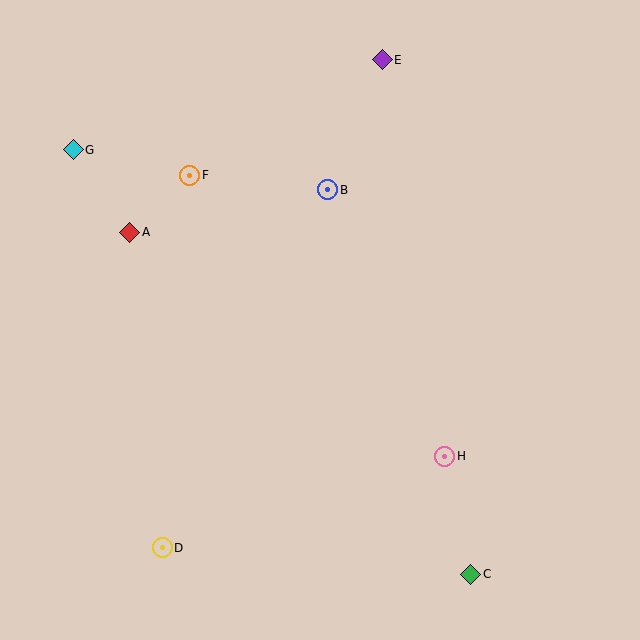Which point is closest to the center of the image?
Point B at (328, 190) is closest to the center.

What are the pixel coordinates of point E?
Point E is at (382, 60).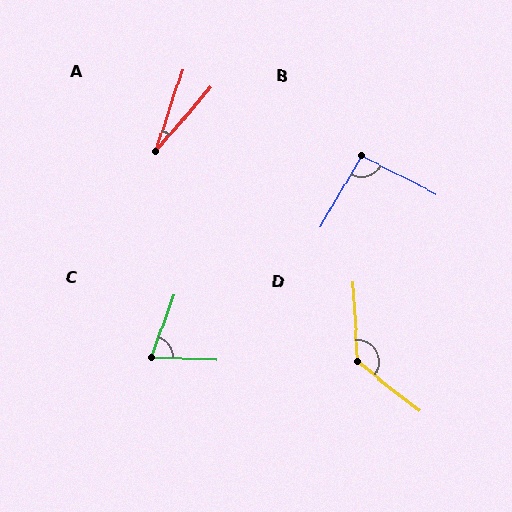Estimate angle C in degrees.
Approximately 73 degrees.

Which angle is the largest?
D, at approximately 131 degrees.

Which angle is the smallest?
A, at approximately 22 degrees.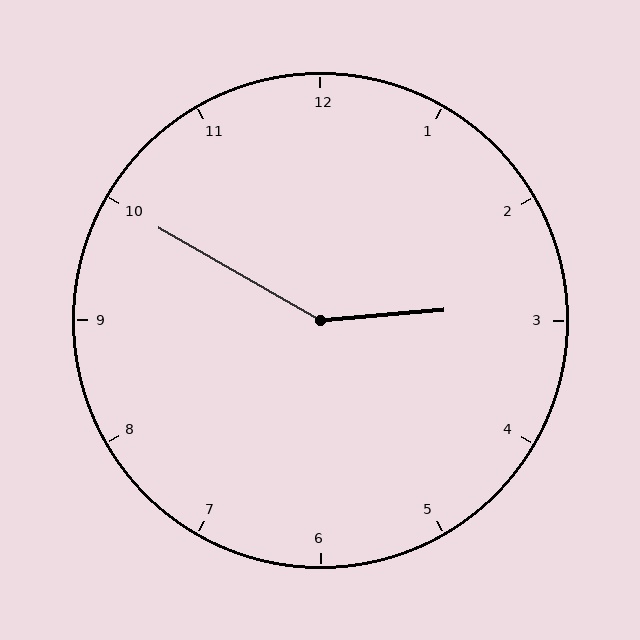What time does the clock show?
2:50.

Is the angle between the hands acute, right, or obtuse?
It is obtuse.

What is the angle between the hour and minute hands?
Approximately 145 degrees.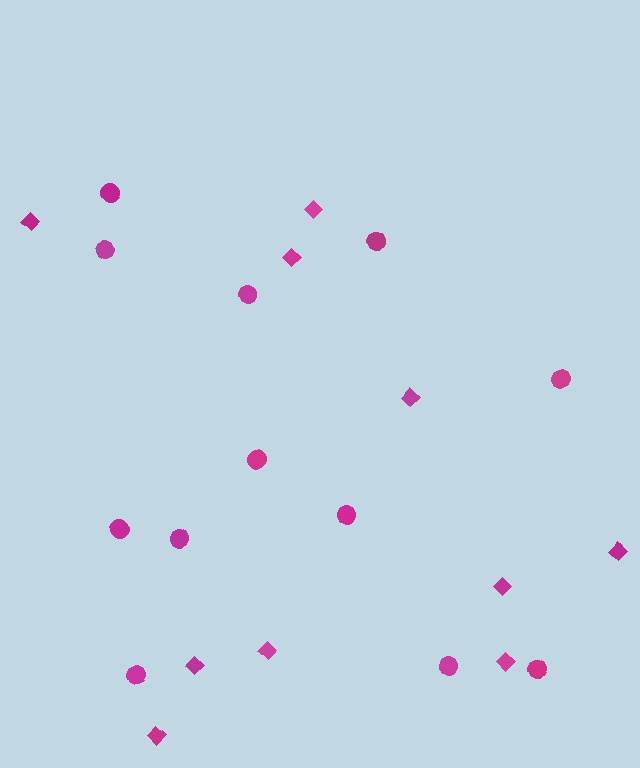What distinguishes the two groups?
There are 2 groups: one group of diamonds (10) and one group of circles (12).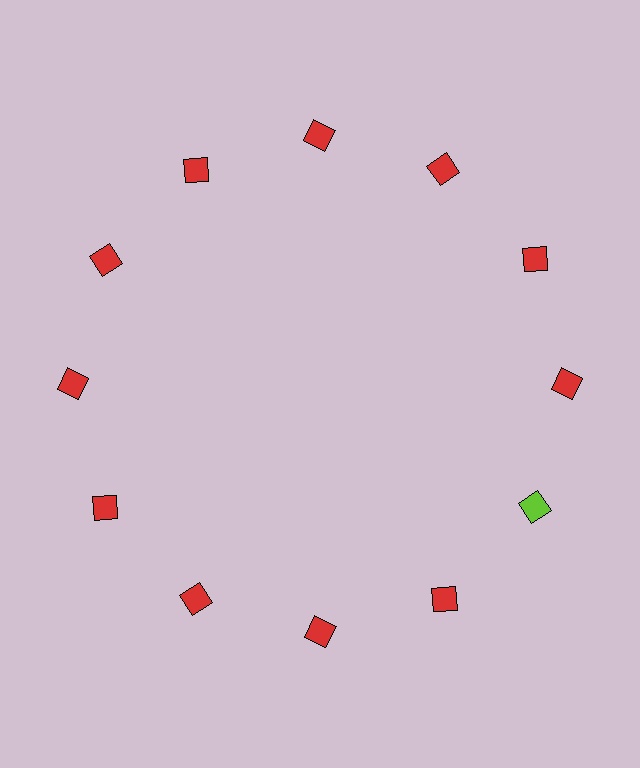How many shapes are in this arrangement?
There are 12 shapes arranged in a ring pattern.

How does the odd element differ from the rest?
It has a different color: lime instead of red.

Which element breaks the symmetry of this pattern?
The lime square at roughly the 4 o'clock position breaks the symmetry. All other shapes are red squares.